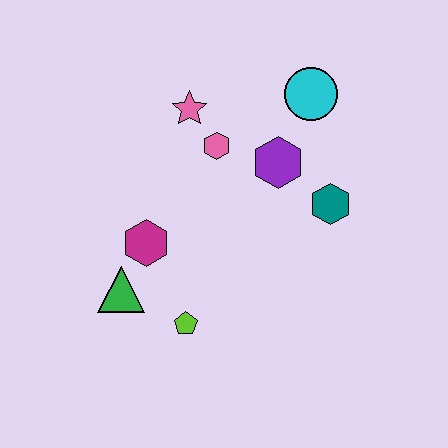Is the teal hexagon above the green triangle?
Yes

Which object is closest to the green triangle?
The magenta hexagon is closest to the green triangle.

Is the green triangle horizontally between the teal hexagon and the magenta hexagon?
No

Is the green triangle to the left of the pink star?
Yes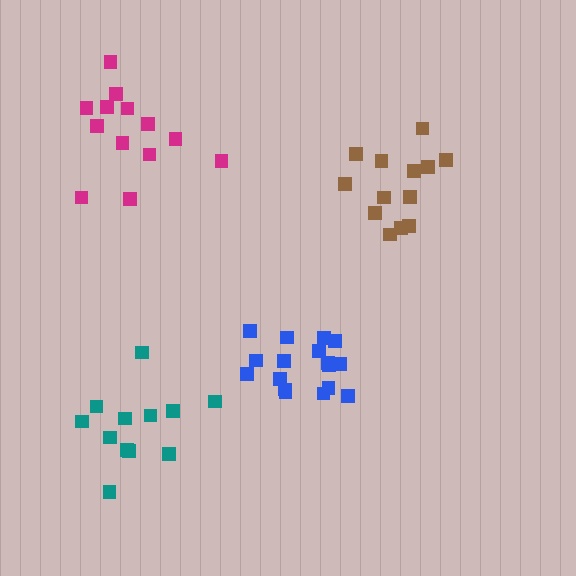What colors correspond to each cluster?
The clusters are colored: teal, brown, magenta, blue.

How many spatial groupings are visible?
There are 4 spatial groupings.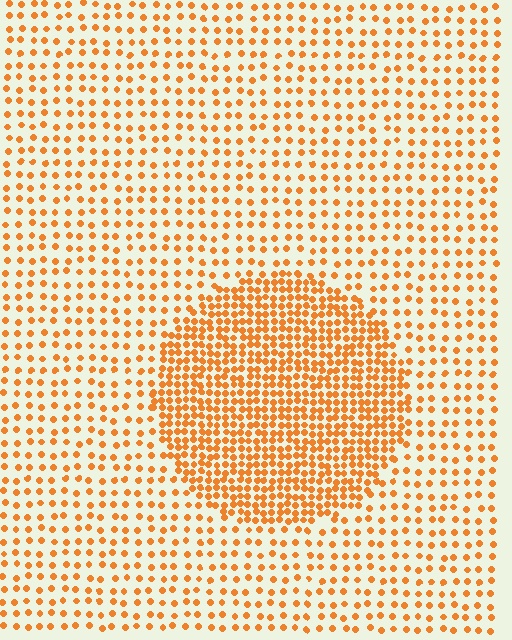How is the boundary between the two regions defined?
The boundary is defined by a change in element density (approximately 2.4x ratio). All elements are the same color, size, and shape.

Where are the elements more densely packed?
The elements are more densely packed inside the circle boundary.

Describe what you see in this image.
The image contains small orange elements arranged at two different densities. A circle-shaped region is visible where the elements are more densely packed than the surrounding area.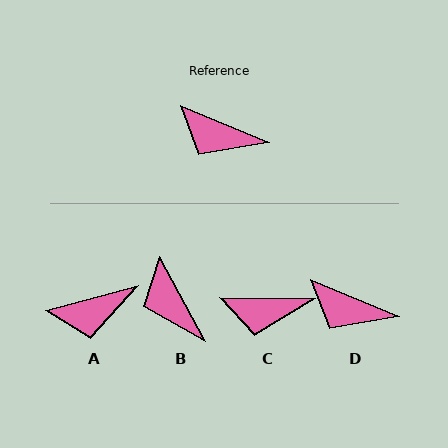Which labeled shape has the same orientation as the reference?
D.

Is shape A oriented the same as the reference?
No, it is off by about 38 degrees.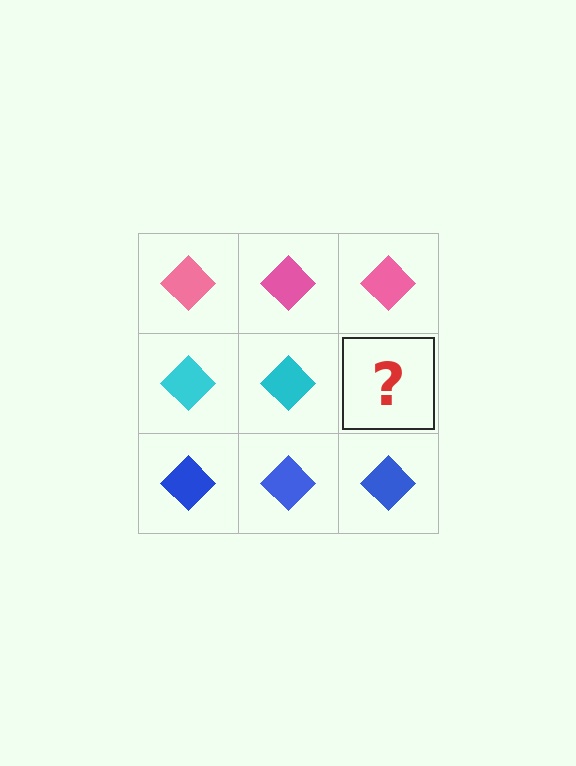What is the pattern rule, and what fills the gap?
The rule is that each row has a consistent color. The gap should be filled with a cyan diamond.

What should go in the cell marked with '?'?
The missing cell should contain a cyan diamond.